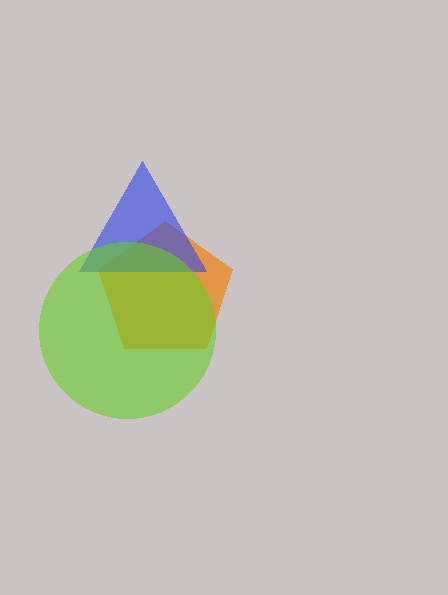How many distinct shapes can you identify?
There are 3 distinct shapes: an orange pentagon, a blue triangle, a lime circle.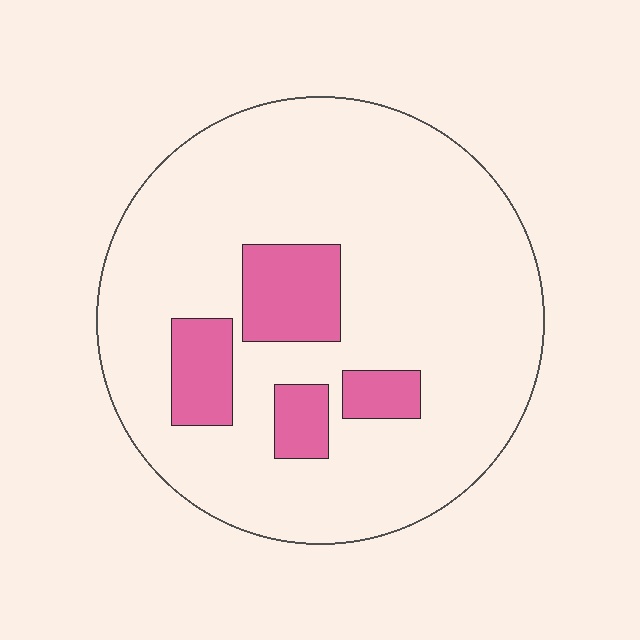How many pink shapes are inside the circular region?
4.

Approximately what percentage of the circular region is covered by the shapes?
Approximately 15%.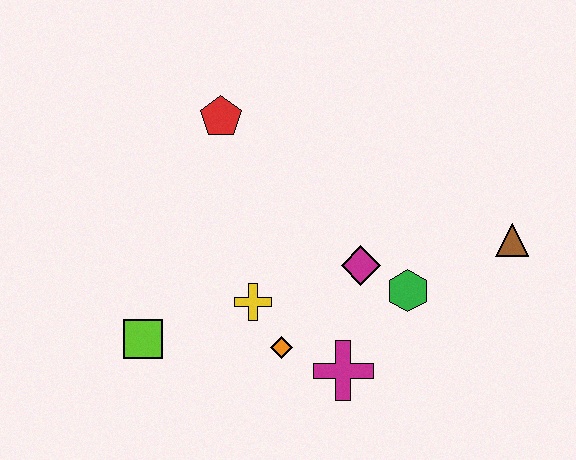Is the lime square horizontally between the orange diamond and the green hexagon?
No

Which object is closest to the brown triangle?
The green hexagon is closest to the brown triangle.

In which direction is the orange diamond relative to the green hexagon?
The orange diamond is to the left of the green hexagon.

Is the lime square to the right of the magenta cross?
No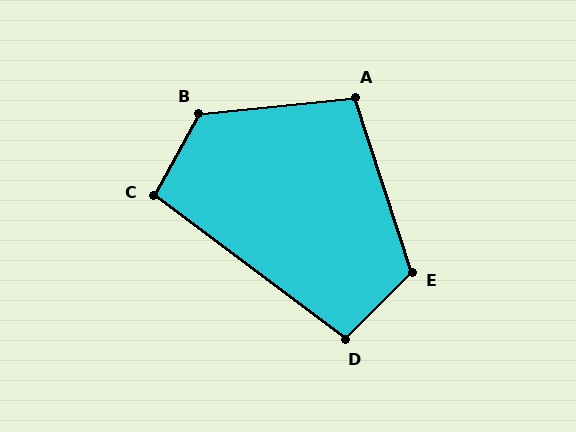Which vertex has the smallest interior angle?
D, at approximately 98 degrees.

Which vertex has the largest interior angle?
B, at approximately 124 degrees.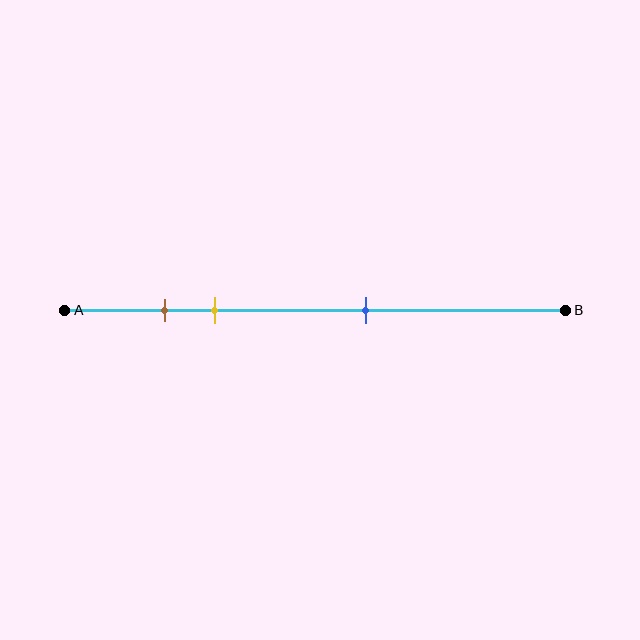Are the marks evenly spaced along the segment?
No, the marks are not evenly spaced.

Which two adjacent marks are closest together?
The brown and yellow marks are the closest adjacent pair.